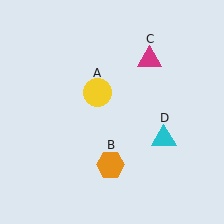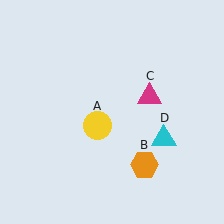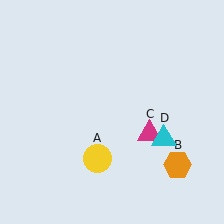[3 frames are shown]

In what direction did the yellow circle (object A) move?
The yellow circle (object A) moved down.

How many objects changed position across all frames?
3 objects changed position: yellow circle (object A), orange hexagon (object B), magenta triangle (object C).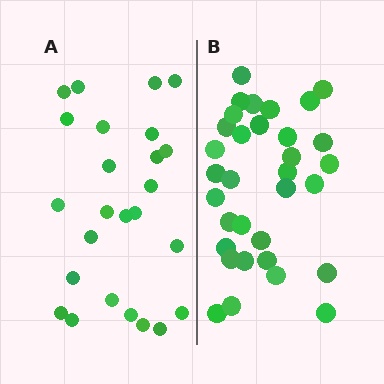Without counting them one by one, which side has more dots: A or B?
Region B (the right region) has more dots.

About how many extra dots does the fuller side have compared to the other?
Region B has roughly 8 or so more dots than region A.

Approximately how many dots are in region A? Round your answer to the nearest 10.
About 20 dots. (The exact count is 25, which rounds to 20.)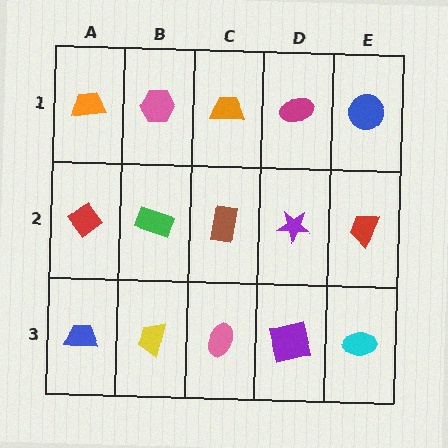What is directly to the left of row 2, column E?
A purple star.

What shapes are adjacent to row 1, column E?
A red trapezoid (row 2, column E), a magenta ellipse (row 1, column D).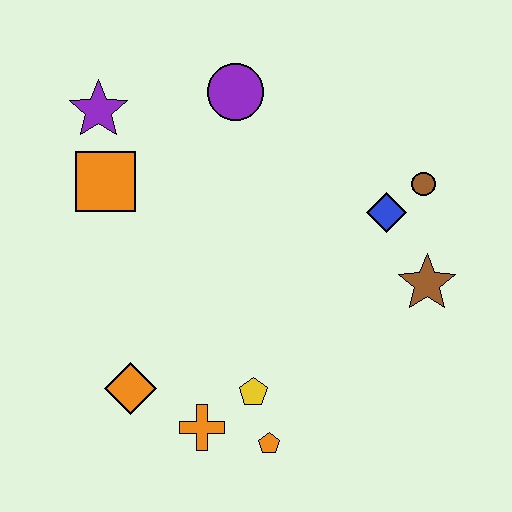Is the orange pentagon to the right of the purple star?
Yes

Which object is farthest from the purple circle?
The orange pentagon is farthest from the purple circle.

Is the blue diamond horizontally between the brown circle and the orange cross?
Yes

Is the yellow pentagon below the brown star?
Yes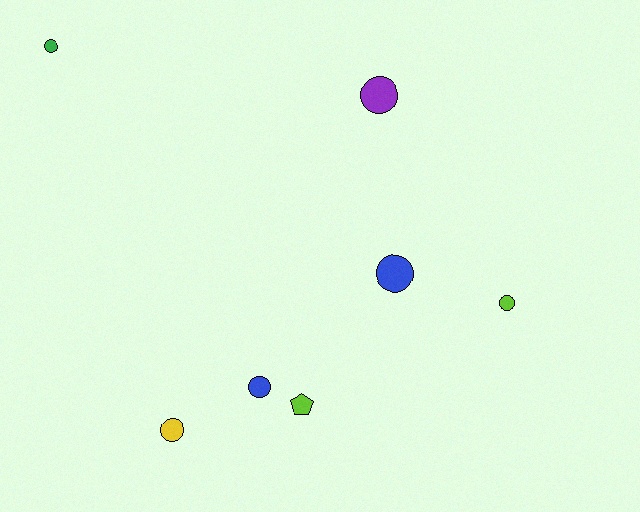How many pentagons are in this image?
There is 1 pentagon.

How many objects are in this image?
There are 7 objects.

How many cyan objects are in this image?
There are no cyan objects.